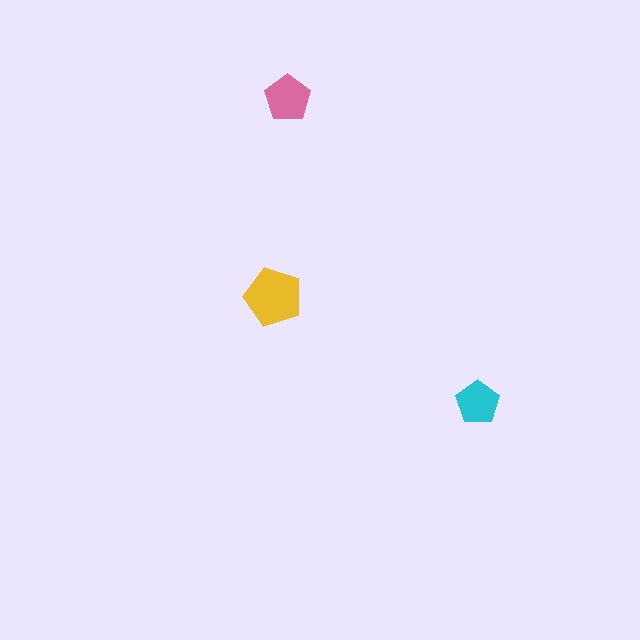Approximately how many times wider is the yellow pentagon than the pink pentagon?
About 1.5 times wider.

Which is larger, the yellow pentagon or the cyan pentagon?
The yellow one.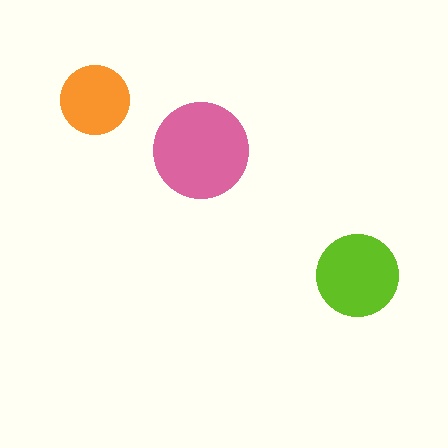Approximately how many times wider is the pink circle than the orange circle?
About 1.5 times wider.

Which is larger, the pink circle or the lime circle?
The pink one.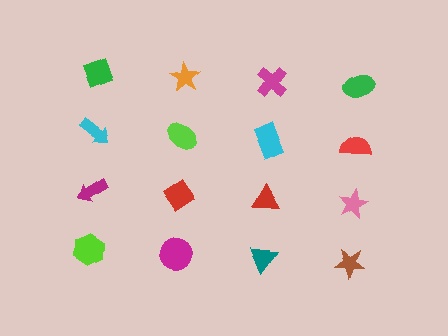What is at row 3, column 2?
A red diamond.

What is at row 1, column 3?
A magenta cross.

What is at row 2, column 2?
A lime ellipse.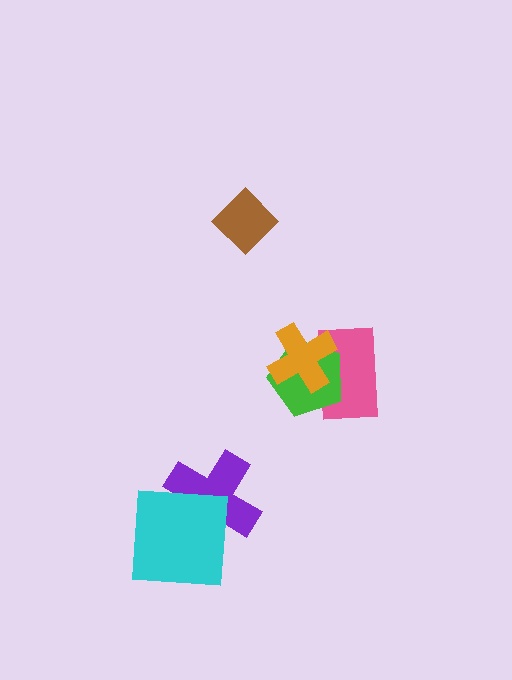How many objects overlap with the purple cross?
1 object overlaps with the purple cross.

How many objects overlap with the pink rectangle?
2 objects overlap with the pink rectangle.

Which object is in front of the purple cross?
The cyan square is in front of the purple cross.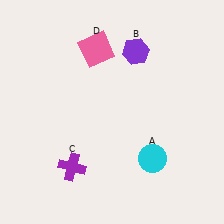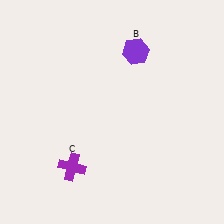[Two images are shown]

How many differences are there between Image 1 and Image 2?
There are 2 differences between the two images.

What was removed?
The pink square (D), the cyan circle (A) were removed in Image 2.